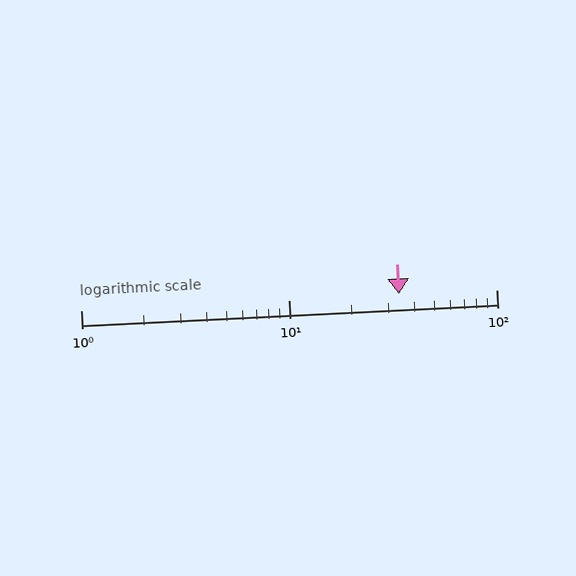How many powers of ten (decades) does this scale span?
The scale spans 2 decades, from 1 to 100.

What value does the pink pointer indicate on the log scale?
The pointer indicates approximately 34.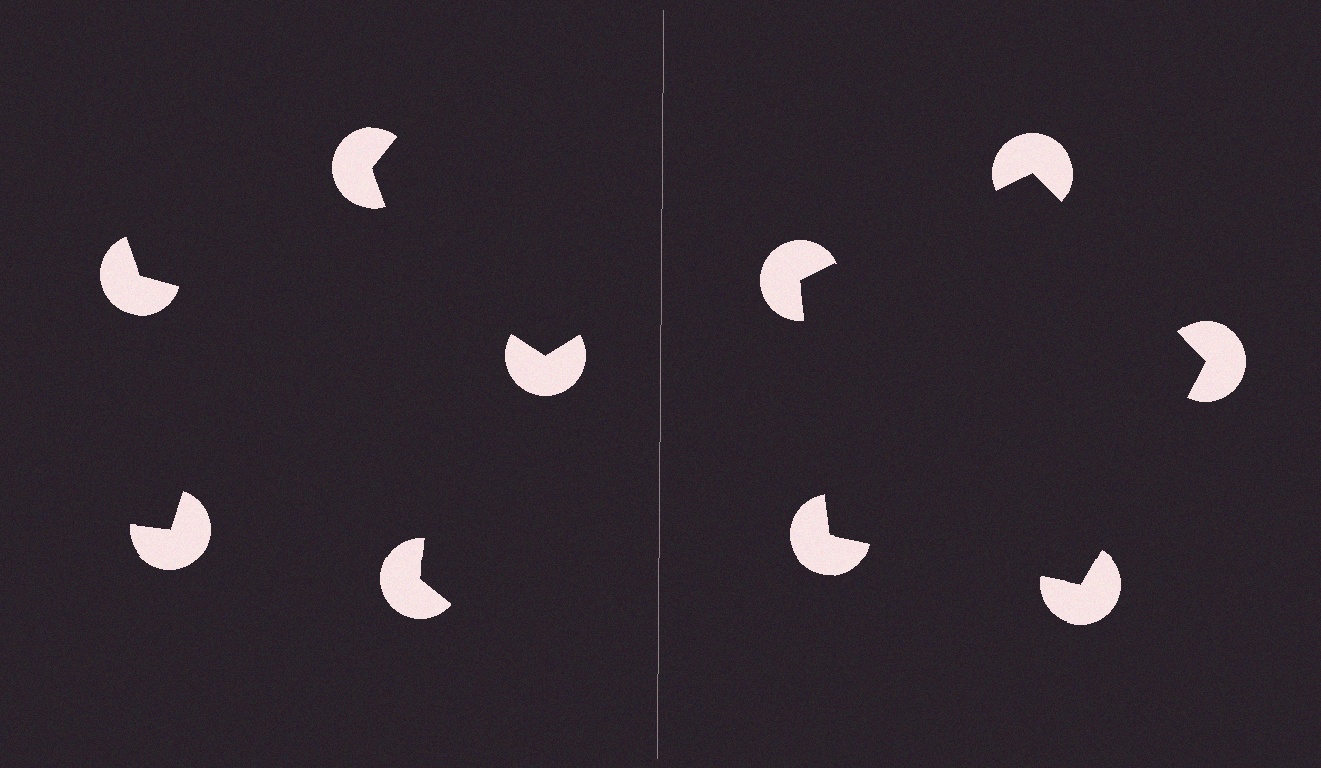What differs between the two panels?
The pac-man discs are positioned identically on both sides; only the wedge orientations differ. On the right they align to a pentagon; on the left they are misaligned.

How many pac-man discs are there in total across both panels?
10 — 5 on each side.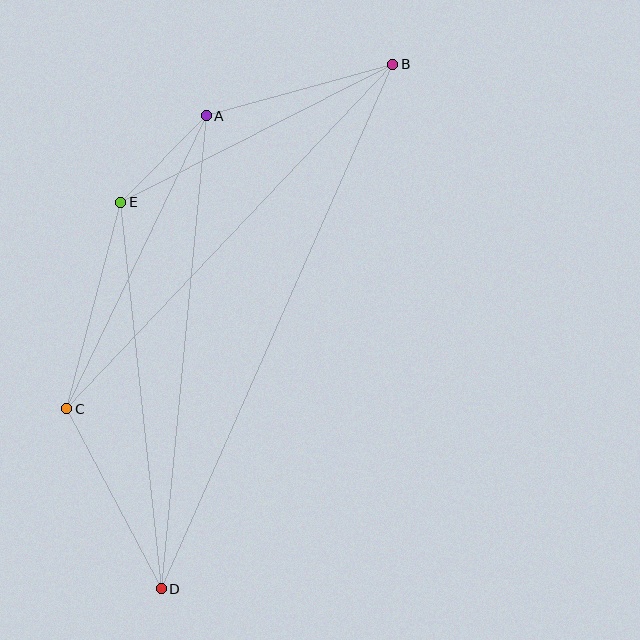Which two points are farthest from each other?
Points B and D are farthest from each other.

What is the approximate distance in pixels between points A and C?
The distance between A and C is approximately 325 pixels.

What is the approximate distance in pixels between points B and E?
The distance between B and E is approximately 305 pixels.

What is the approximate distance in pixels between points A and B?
The distance between A and B is approximately 193 pixels.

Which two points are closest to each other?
Points A and E are closest to each other.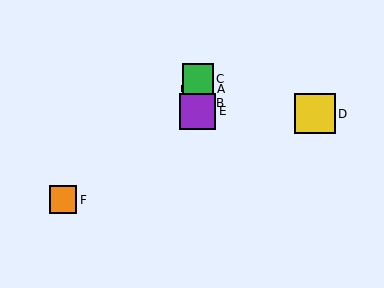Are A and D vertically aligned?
No, A is at x≈198 and D is at x≈315.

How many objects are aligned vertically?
4 objects (A, B, C, E) are aligned vertically.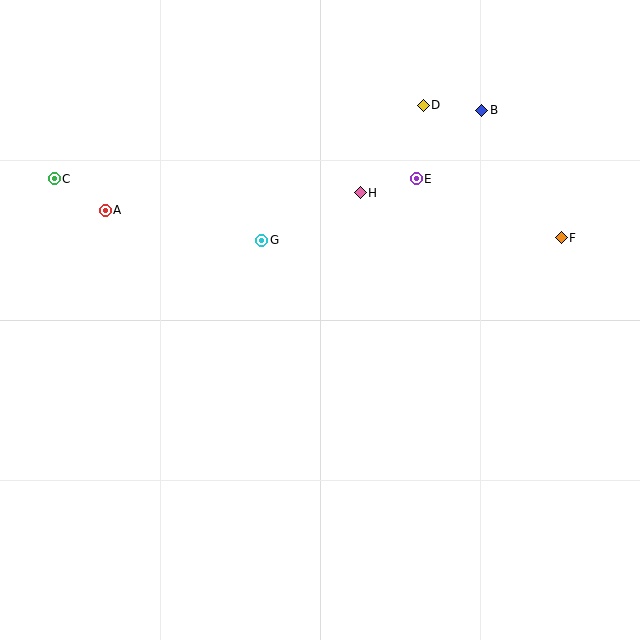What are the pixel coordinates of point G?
Point G is at (262, 240).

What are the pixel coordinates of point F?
Point F is at (561, 238).